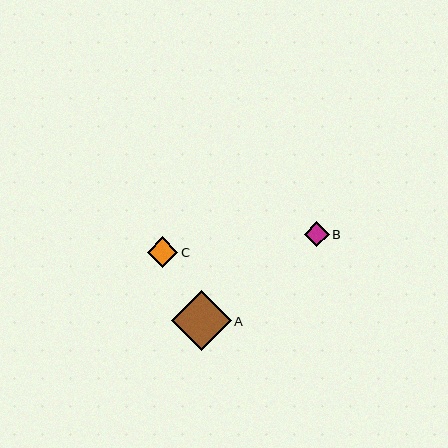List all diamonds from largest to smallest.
From largest to smallest: A, C, B.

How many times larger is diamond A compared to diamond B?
Diamond A is approximately 2.4 times the size of diamond B.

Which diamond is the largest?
Diamond A is the largest with a size of approximately 60 pixels.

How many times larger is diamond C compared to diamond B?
Diamond C is approximately 1.2 times the size of diamond B.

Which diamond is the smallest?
Diamond B is the smallest with a size of approximately 25 pixels.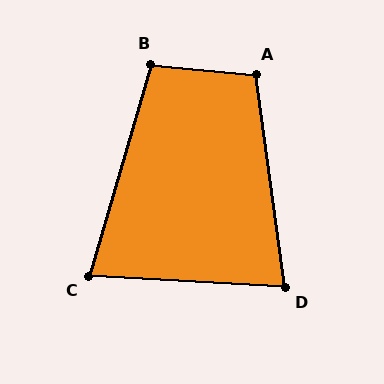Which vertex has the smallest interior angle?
C, at approximately 77 degrees.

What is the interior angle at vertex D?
Approximately 79 degrees (acute).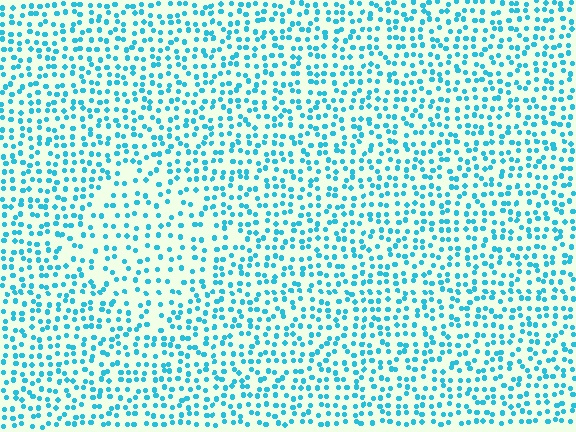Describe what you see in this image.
The image contains small cyan elements arranged at two different densities. A diamond-shaped region is visible where the elements are less densely packed than the surrounding area.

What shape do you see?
I see a diamond.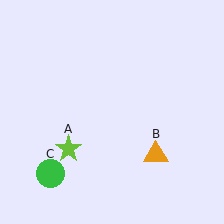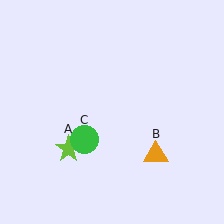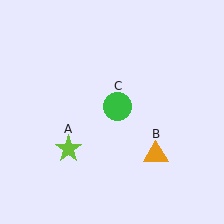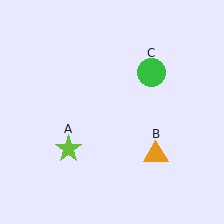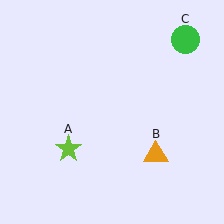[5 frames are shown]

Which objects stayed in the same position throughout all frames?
Lime star (object A) and orange triangle (object B) remained stationary.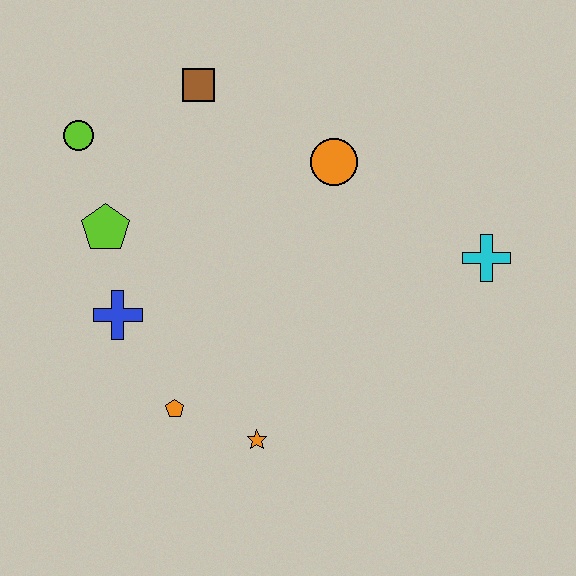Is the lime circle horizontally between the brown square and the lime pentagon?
No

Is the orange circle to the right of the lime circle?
Yes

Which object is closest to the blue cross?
The lime pentagon is closest to the blue cross.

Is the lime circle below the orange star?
No